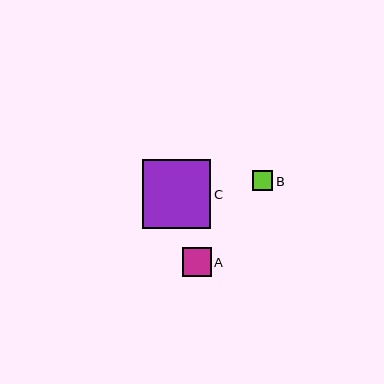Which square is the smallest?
Square B is the smallest with a size of approximately 20 pixels.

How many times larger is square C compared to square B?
Square C is approximately 3.3 times the size of square B.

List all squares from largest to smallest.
From largest to smallest: C, A, B.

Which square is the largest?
Square C is the largest with a size of approximately 68 pixels.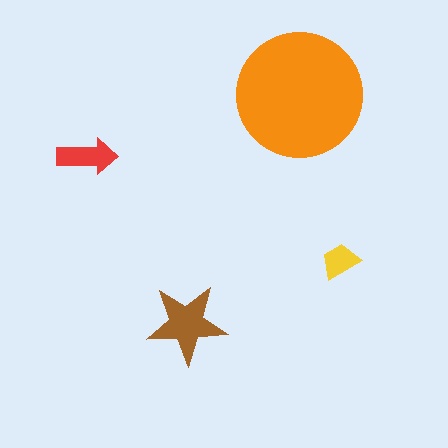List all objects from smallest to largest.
The yellow trapezoid, the red arrow, the brown star, the orange circle.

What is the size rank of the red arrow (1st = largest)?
3rd.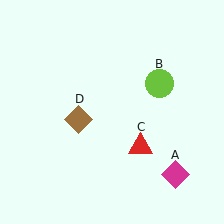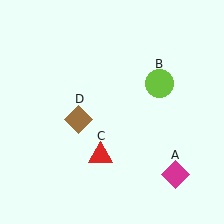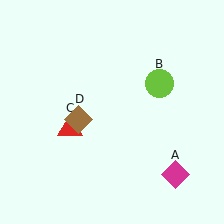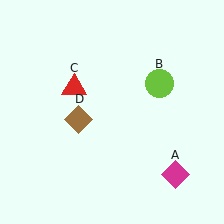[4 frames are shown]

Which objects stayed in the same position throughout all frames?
Magenta diamond (object A) and lime circle (object B) and brown diamond (object D) remained stationary.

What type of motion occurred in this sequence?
The red triangle (object C) rotated clockwise around the center of the scene.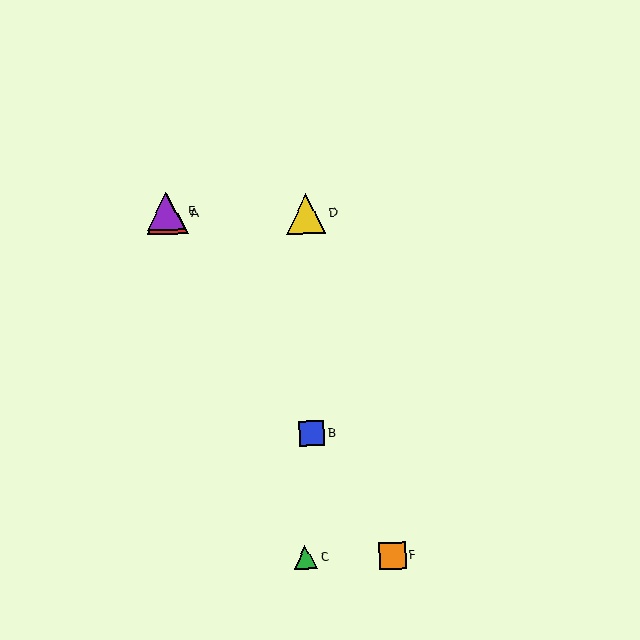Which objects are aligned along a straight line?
Objects A, B, E, F are aligned along a straight line.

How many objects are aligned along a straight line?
4 objects (A, B, E, F) are aligned along a straight line.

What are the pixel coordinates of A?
Object A is at (167, 214).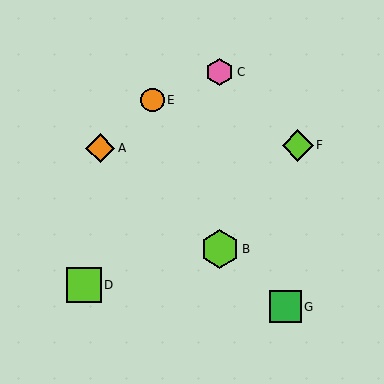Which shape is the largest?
The lime hexagon (labeled B) is the largest.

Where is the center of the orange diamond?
The center of the orange diamond is at (100, 148).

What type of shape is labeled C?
Shape C is a pink hexagon.